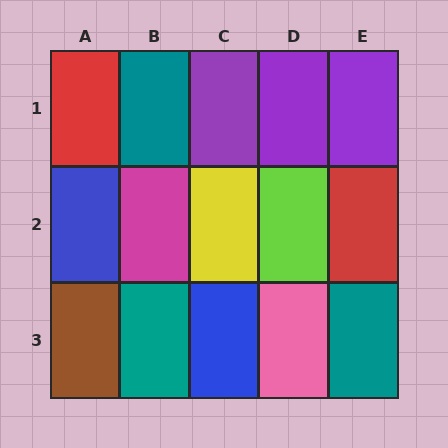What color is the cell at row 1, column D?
Purple.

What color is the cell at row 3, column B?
Teal.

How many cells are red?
2 cells are red.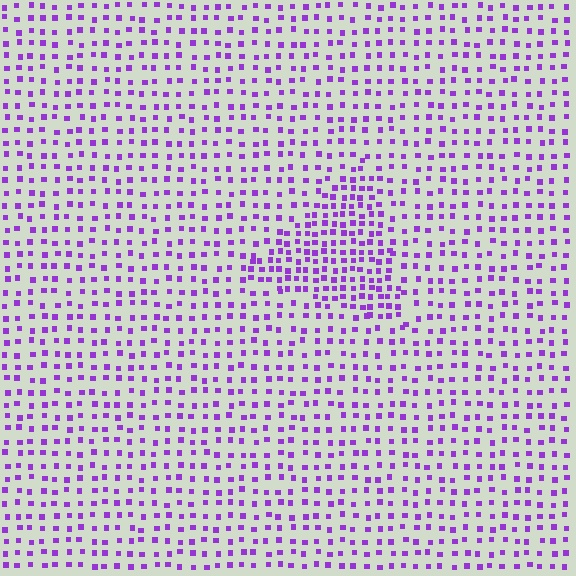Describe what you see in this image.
The image contains small purple elements arranged at two different densities. A triangle-shaped region is visible where the elements are more densely packed than the surrounding area.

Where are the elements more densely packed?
The elements are more densely packed inside the triangle boundary.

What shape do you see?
I see a triangle.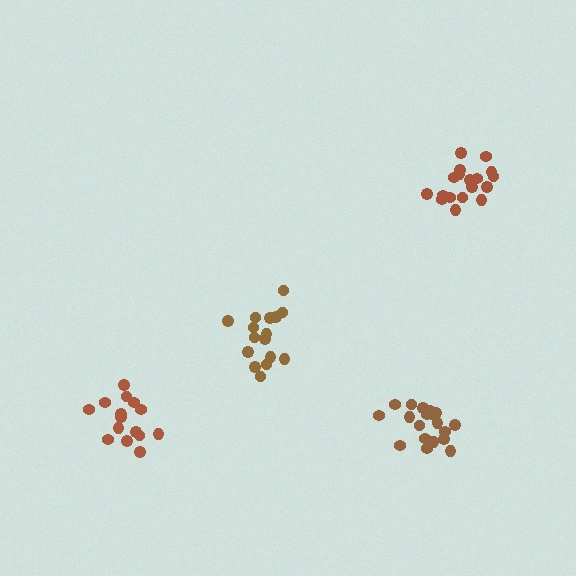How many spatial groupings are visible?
There are 4 spatial groupings.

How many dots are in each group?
Group 1: 19 dots, Group 2: 15 dots, Group 3: 19 dots, Group 4: 16 dots (69 total).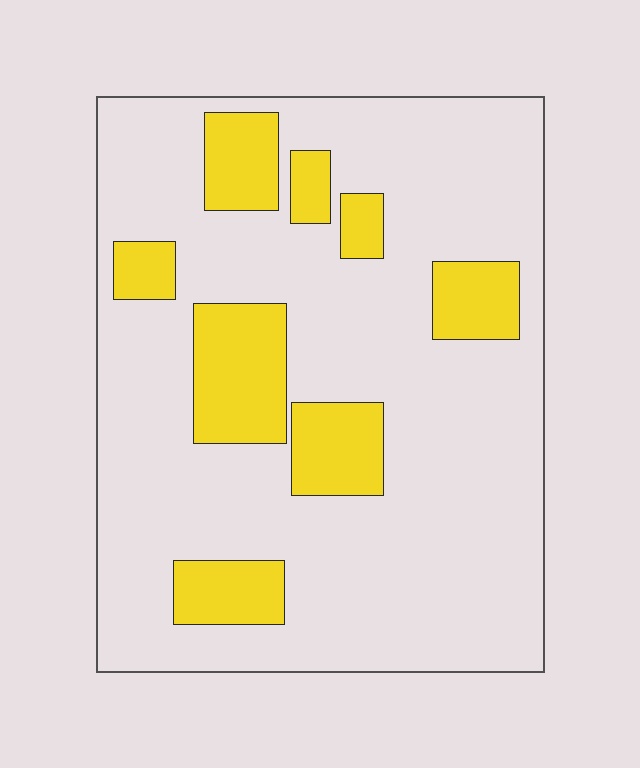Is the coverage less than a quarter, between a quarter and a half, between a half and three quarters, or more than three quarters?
Less than a quarter.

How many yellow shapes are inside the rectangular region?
8.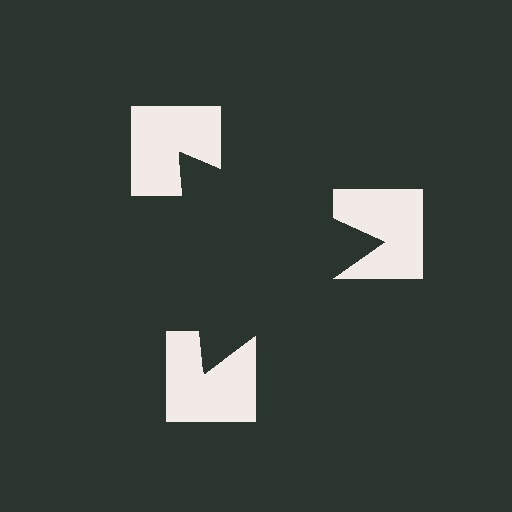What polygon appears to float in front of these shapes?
An illusory triangle — its edges are inferred from the aligned wedge cuts in the notched squares, not physically drawn.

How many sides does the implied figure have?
3 sides.